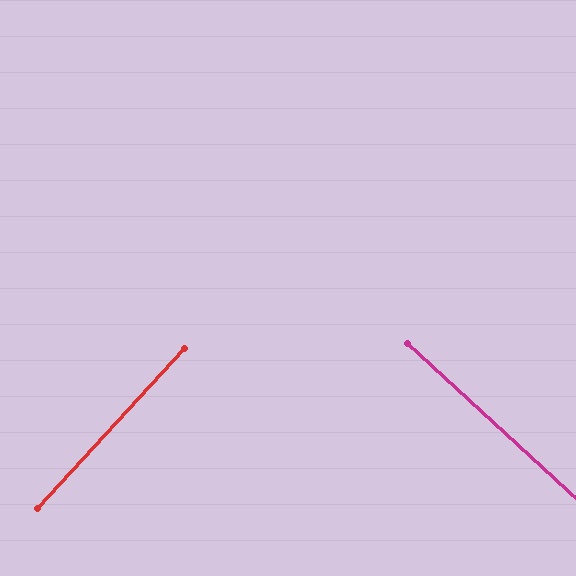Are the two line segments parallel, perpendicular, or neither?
Perpendicular — they meet at approximately 90°.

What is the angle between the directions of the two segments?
Approximately 90 degrees.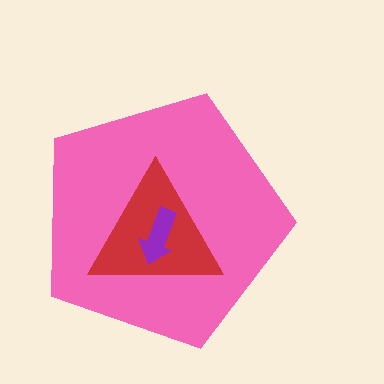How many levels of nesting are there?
3.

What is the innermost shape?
The purple arrow.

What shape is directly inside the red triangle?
The purple arrow.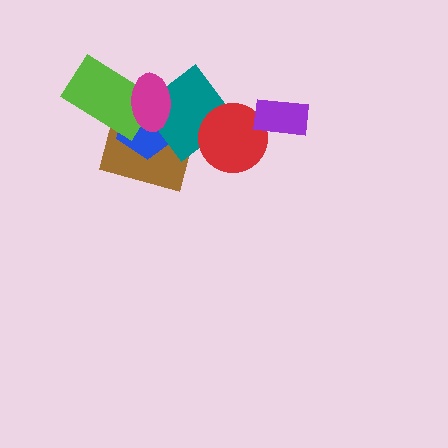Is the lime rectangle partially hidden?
Yes, it is partially covered by another shape.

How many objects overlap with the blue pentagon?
4 objects overlap with the blue pentagon.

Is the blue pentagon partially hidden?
Yes, it is partially covered by another shape.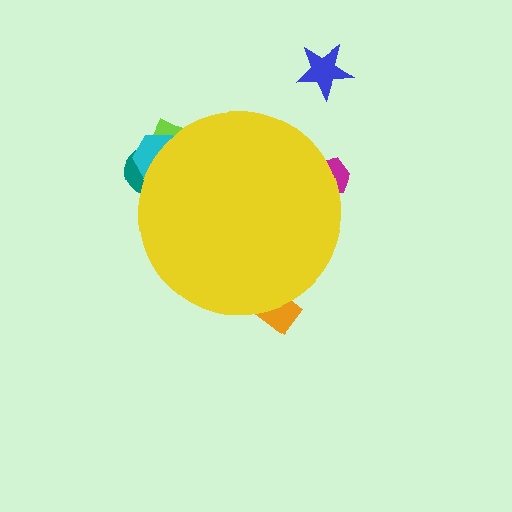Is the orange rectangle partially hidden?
Yes, the orange rectangle is partially hidden behind the yellow circle.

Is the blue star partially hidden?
No, the blue star is fully visible.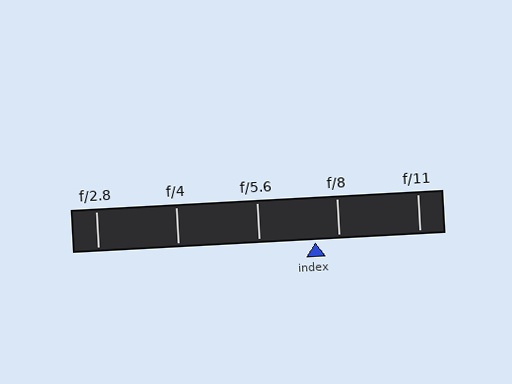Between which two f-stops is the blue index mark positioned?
The index mark is between f/5.6 and f/8.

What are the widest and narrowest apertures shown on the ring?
The widest aperture shown is f/2.8 and the narrowest is f/11.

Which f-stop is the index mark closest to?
The index mark is closest to f/8.